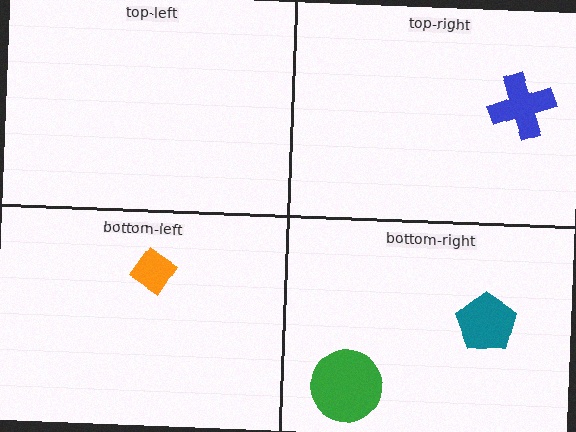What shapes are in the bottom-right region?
The teal pentagon, the green circle.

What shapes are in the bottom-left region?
The orange diamond.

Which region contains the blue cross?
The top-right region.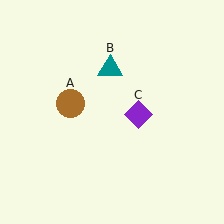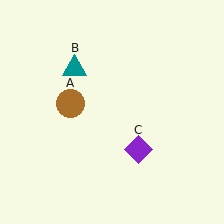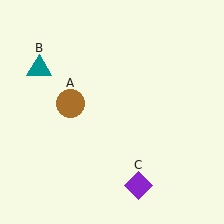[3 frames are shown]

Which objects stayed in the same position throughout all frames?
Brown circle (object A) remained stationary.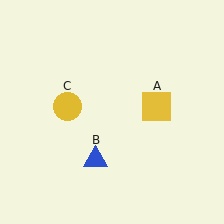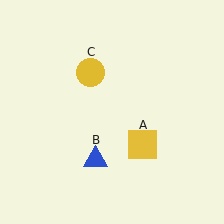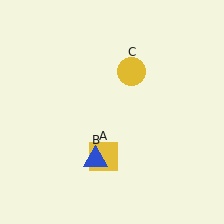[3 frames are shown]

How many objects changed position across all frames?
2 objects changed position: yellow square (object A), yellow circle (object C).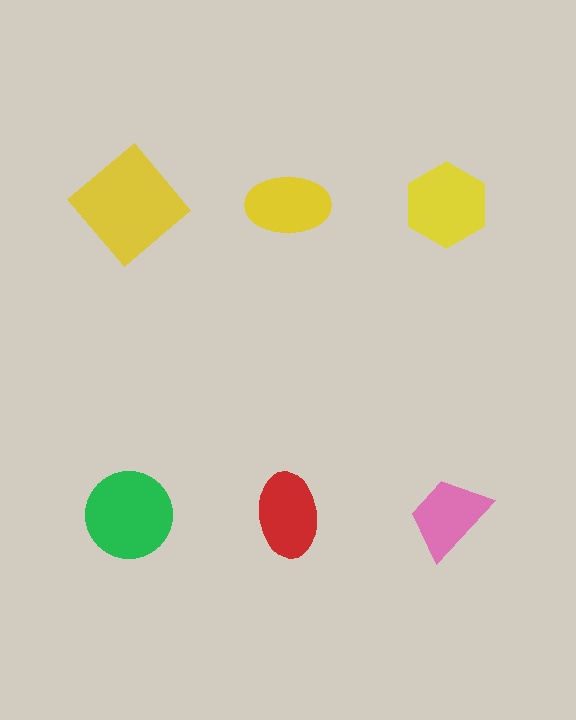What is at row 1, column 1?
A yellow diamond.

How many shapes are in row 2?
3 shapes.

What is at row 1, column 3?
A yellow hexagon.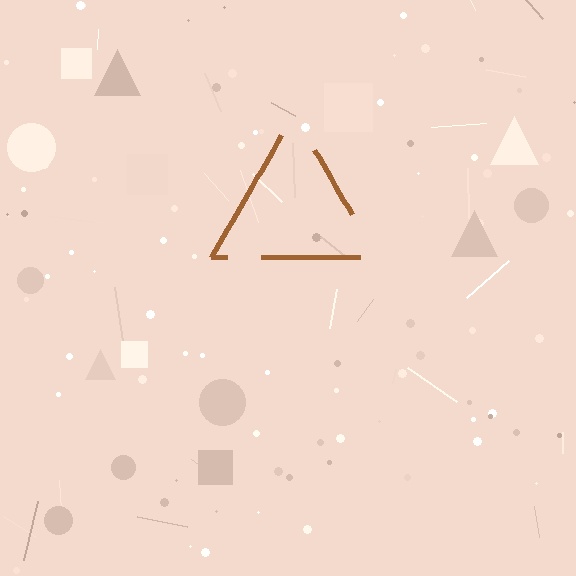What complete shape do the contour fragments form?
The contour fragments form a triangle.